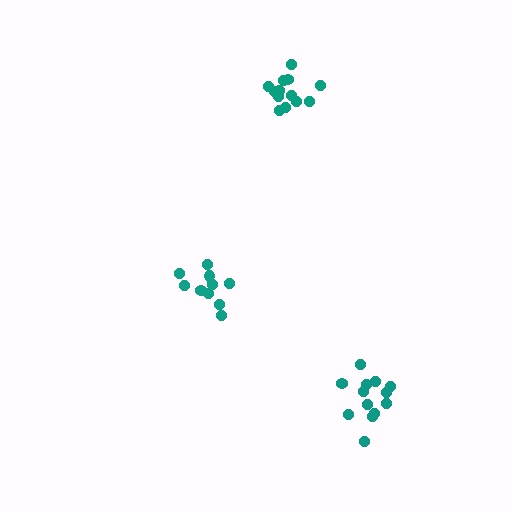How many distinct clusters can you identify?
There are 3 distinct clusters.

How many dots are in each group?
Group 1: 13 dots, Group 2: 13 dots, Group 3: 10 dots (36 total).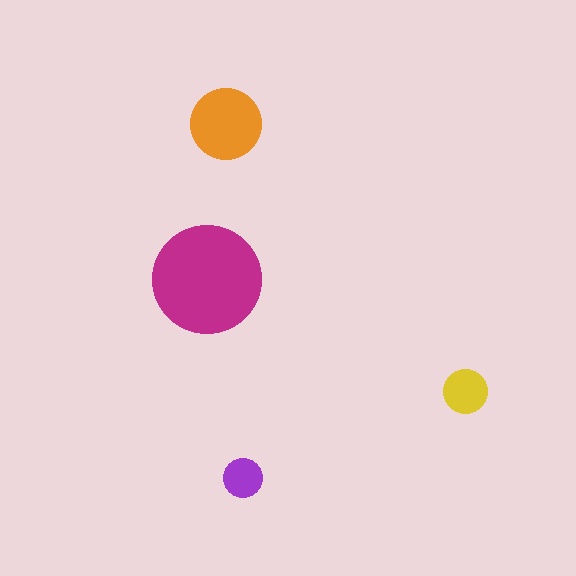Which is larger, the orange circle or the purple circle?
The orange one.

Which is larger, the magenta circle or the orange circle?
The magenta one.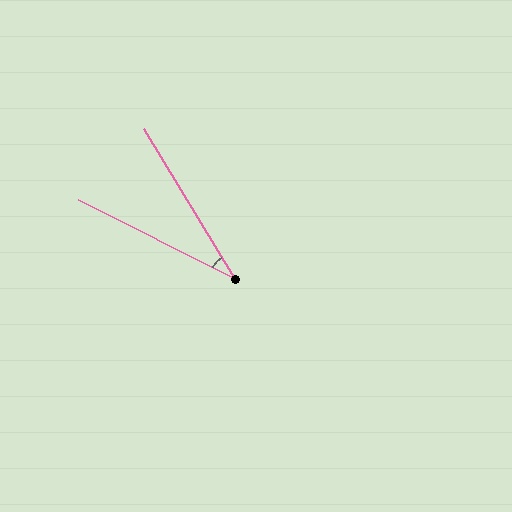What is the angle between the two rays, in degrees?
Approximately 32 degrees.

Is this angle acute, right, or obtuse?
It is acute.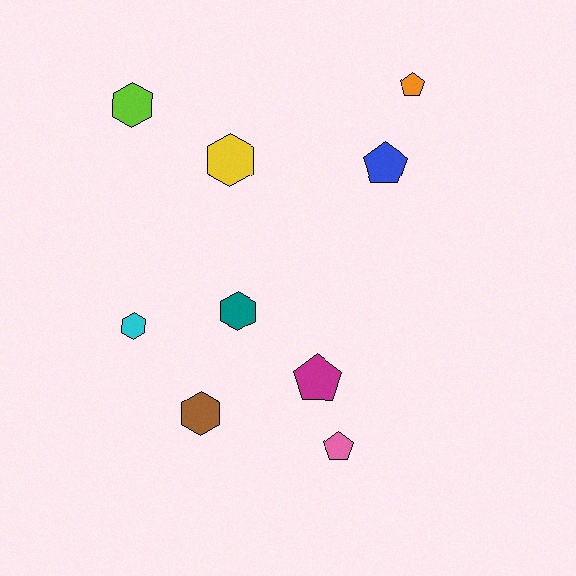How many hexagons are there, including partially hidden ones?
There are 5 hexagons.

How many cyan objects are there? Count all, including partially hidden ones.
There is 1 cyan object.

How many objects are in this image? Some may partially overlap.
There are 9 objects.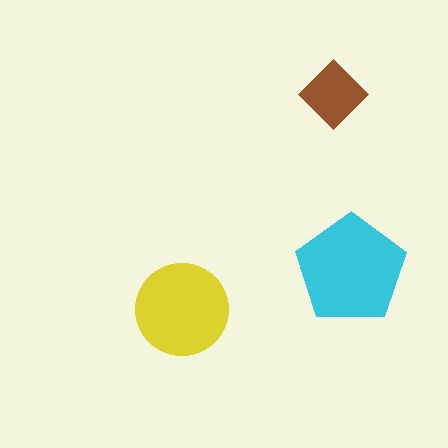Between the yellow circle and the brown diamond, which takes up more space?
The yellow circle.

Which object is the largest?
The cyan pentagon.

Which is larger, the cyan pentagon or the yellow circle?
The cyan pentagon.